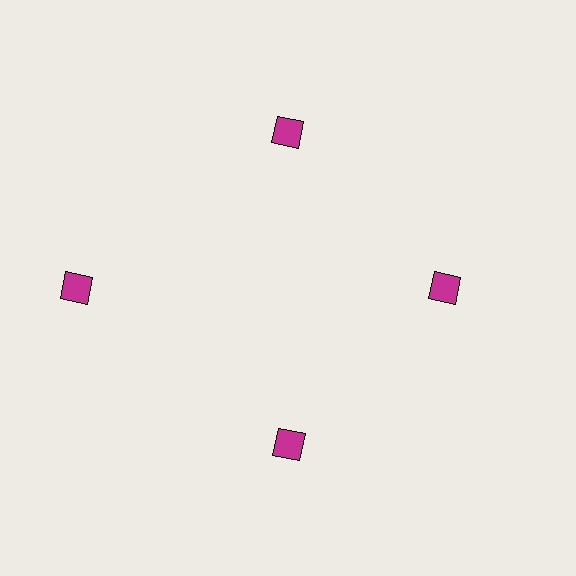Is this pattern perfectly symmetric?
No. The 4 magenta squares are arranged in a ring, but one element near the 9 o'clock position is pushed outward from the center, breaking the 4-fold rotational symmetry.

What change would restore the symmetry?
The symmetry would be restored by moving it inward, back onto the ring so that all 4 squares sit at equal angles and equal distance from the center.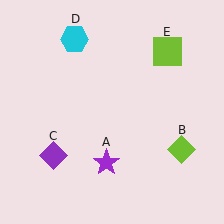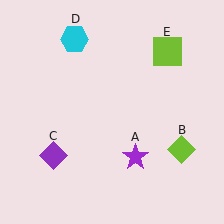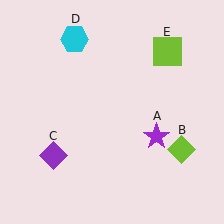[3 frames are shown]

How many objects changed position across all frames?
1 object changed position: purple star (object A).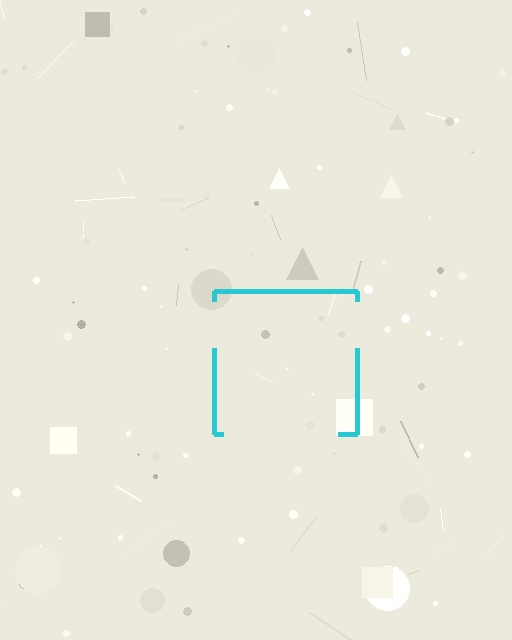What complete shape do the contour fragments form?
The contour fragments form a square.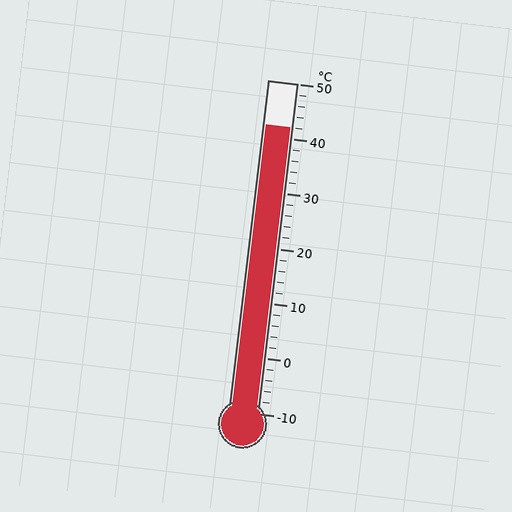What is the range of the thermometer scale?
The thermometer scale ranges from -10°C to 50°C.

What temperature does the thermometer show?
The thermometer shows approximately 42°C.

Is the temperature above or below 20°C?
The temperature is above 20°C.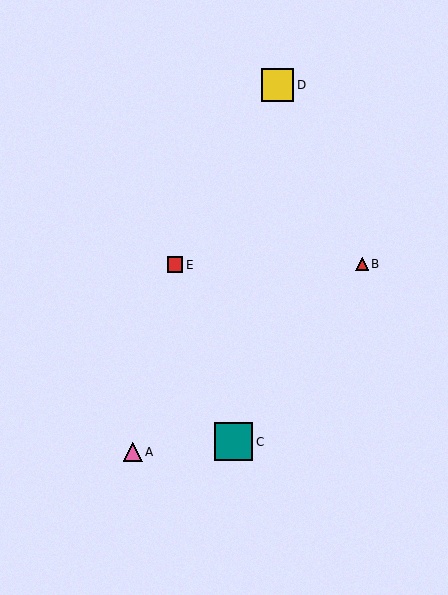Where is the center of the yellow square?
The center of the yellow square is at (278, 85).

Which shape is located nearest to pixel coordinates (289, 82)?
The yellow square (labeled D) at (278, 85) is nearest to that location.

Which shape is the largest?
The teal square (labeled C) is the largest.